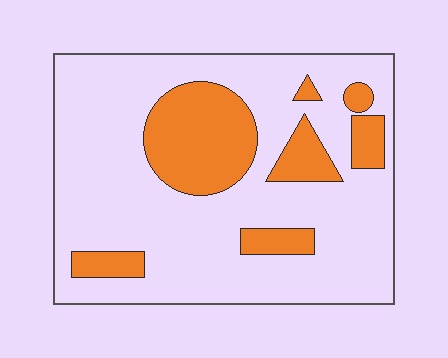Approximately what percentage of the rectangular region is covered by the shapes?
Approximately 25%.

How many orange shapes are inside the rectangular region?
7.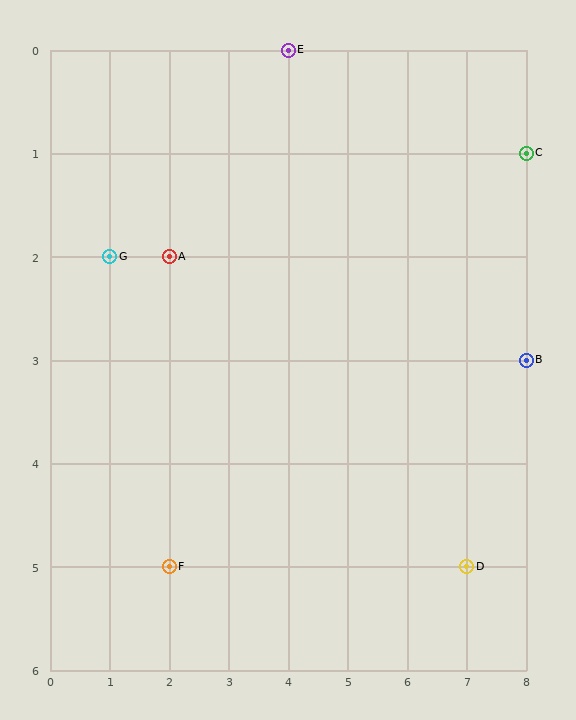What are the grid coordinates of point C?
Point C is at grid coordinates (8, 1).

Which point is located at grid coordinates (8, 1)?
Point C is at (8, 1).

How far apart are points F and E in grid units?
Points F and E are 2 columns and 5 rows apart (about 5.4 grid units diagonally).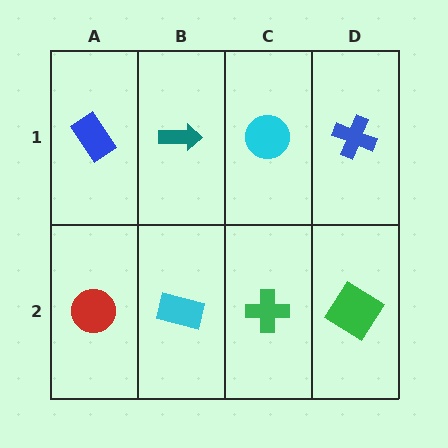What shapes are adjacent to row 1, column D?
A green diamond (row 2, column D), a cyan circle (row 1, column C).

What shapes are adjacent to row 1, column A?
A red circle (row 2, column A), a teal arrow (row 1, column B).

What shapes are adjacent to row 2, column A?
A blue rectangle (row 1, column A), a cyan rectangle (row 2, column B).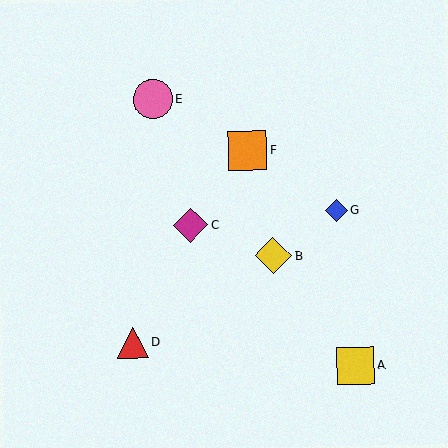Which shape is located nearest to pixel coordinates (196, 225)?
The magenta diamond (labeled C) at (190, 225) is nearest to that location.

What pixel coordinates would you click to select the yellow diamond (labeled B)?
Click at (273, 256) to select the yellow diamond B.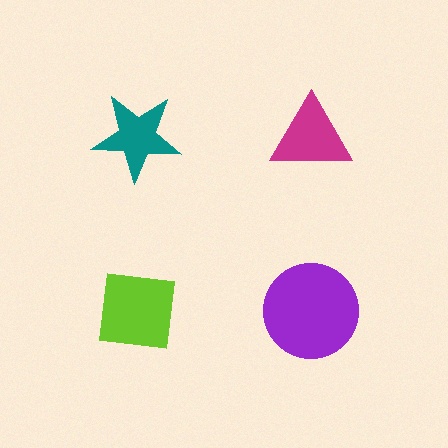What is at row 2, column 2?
A purple circle.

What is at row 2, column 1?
A lime square.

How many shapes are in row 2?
2 shapes.